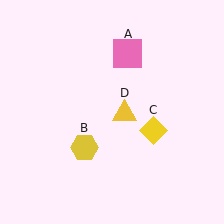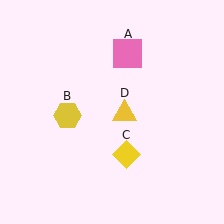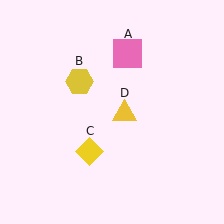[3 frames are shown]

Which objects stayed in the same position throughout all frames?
Pink square (object A) and yellow triangle (object D) remained stationary.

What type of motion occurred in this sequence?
The yellow hexagon (object B), yellow diamond (object C) rotated clockwise around the center of the scene.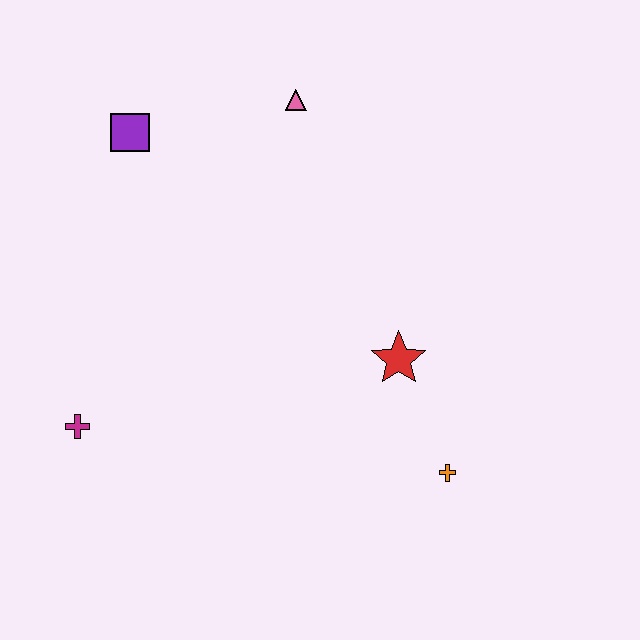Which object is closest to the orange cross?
The red star is closest to the orange cross.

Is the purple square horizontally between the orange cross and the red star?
No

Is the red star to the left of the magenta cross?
No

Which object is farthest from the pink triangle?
The orange cross is farthest from the pink triangle.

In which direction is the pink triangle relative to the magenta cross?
The pink triangle is above the magenta cross.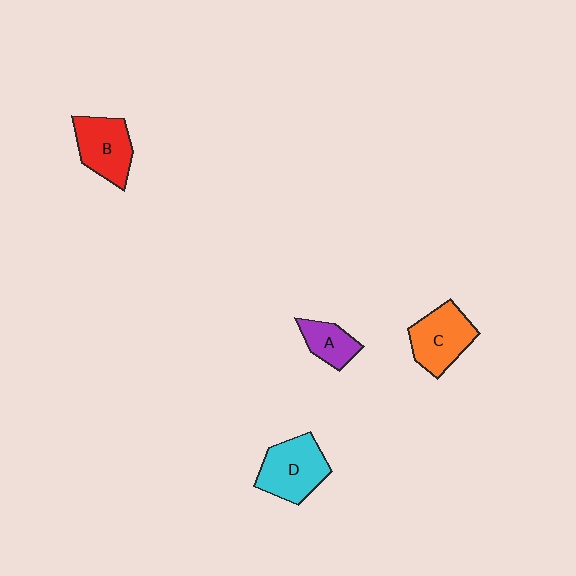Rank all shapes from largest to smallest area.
From largest to smallest: D (cyan), C (orange), B (red), A (purple).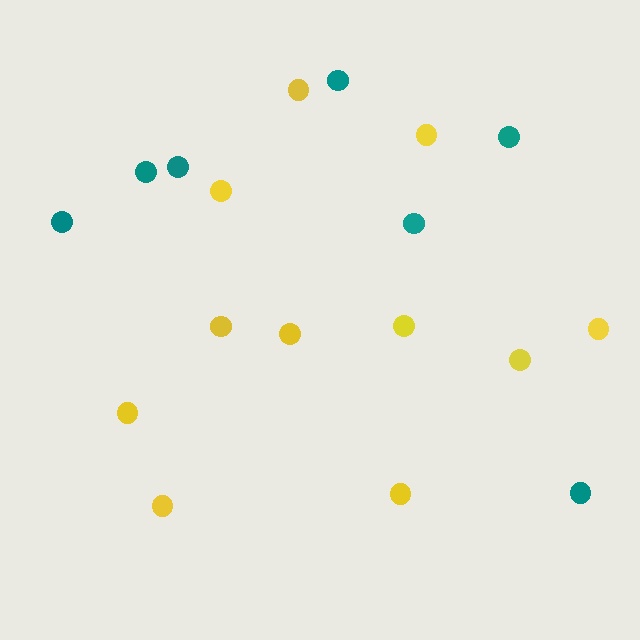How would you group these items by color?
There are 2 groups: one group of yellow circles (11) and one group of teal circles (7).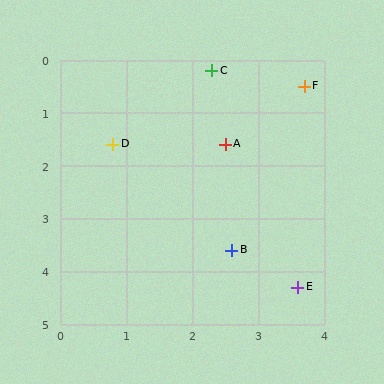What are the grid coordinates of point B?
Point B is at approximately (2.6, 3.6).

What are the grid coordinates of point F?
Point F is at approximately (3.7, 0.5).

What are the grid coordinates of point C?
Point C is at approximately (2.3, 0.2).